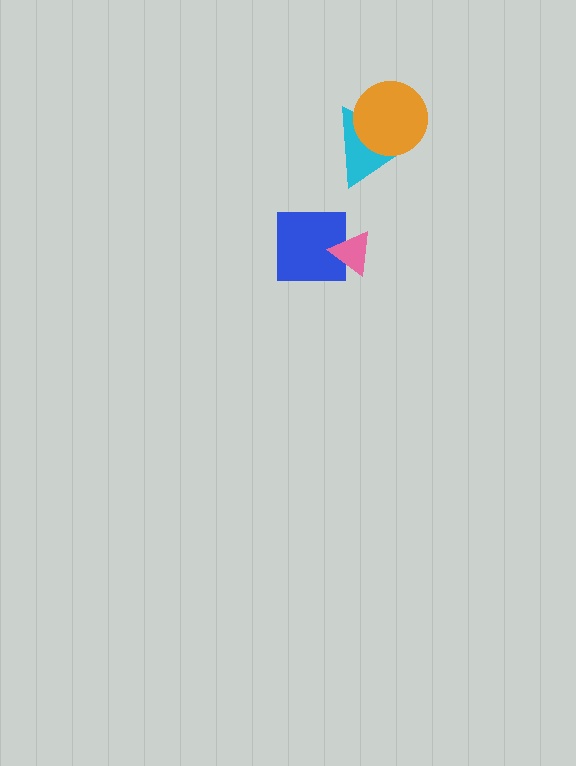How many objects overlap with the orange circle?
1 object overlaps with the orange circle.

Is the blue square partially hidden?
Yes, it is partially covered by another shape.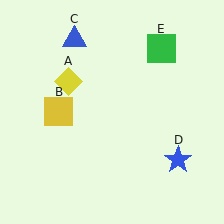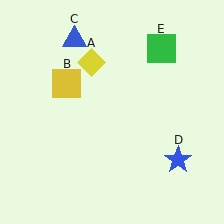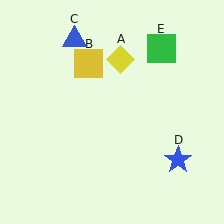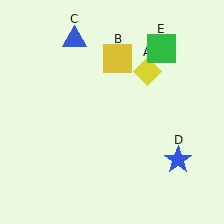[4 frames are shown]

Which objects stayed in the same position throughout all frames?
Blue triangle (object C) and blue star (object D) and green square (object E) remained stationary.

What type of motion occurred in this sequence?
The yellow diamond (object A), yellow square (object B) rotated clockwise around the center of the scene.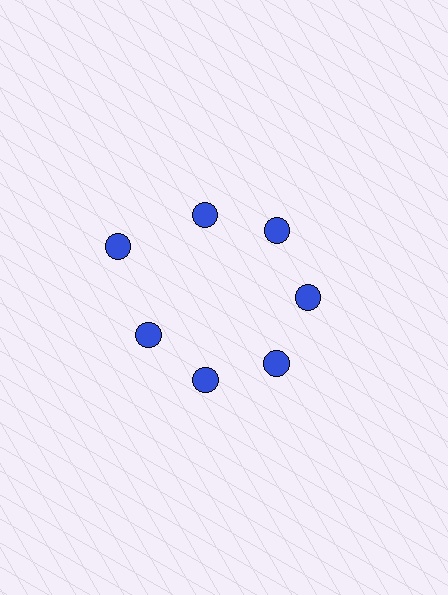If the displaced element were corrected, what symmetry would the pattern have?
It would have 7-fold rotational symmetry — the pattern would map onto itself every 51 degrees.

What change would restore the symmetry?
The symmetry would be restored by moving it inward, back onto the ring so that all 7 circles sit at equal angles and equal distance from the center.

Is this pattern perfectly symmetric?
No. The 7 blue circles are arranged in a ring, but one element near the 10 o'clock position is pushed outward from the center, breaking the 7-fold rotational symmetry.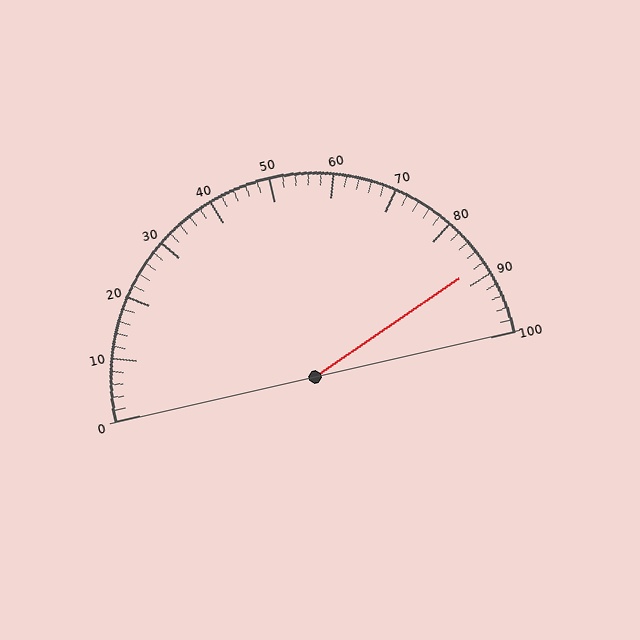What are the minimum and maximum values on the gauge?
The gauge ranges from 0 to 100.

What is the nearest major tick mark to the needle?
The nearest major tick mark is 90.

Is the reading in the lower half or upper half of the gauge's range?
The reading is in the upper half of the range (0 to 100).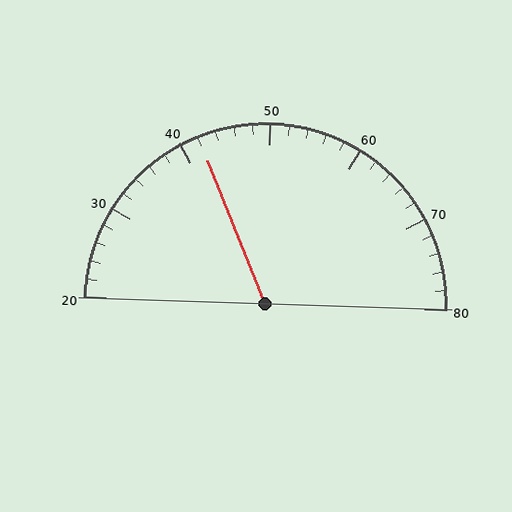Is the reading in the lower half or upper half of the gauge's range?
The reading is in the lower half of the range (20 to 80).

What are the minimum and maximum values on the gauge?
The gauge ranges from 20 to 80.